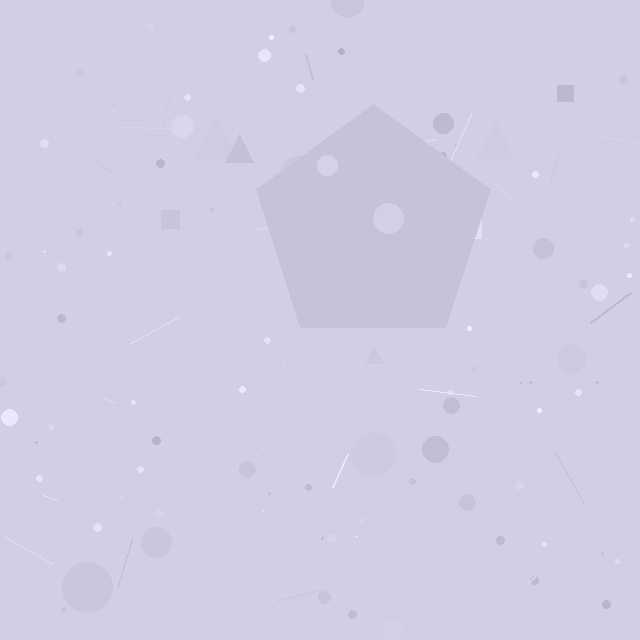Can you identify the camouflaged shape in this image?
The camouflaged shape is a pentagon.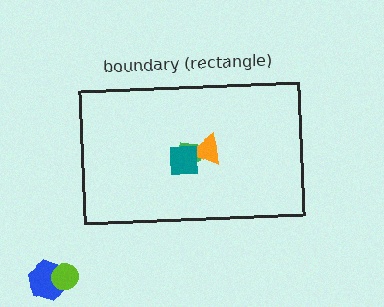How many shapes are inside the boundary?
3 inside, 2 outside.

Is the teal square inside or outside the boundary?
Inside.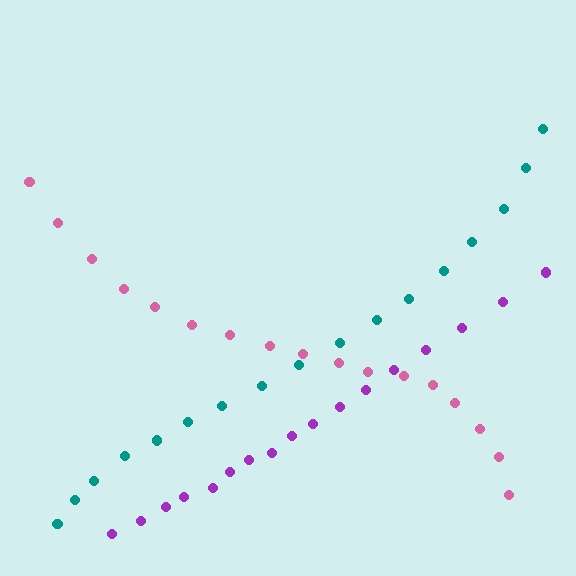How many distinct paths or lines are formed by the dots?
There are 3 distinct paths.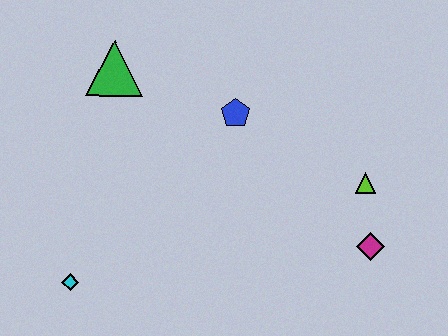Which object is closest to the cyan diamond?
The green triangle is closest to the cyan diamond.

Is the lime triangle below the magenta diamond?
No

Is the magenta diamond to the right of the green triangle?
Yes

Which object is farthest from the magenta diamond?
The green triangle is farthest from the magenta diamond.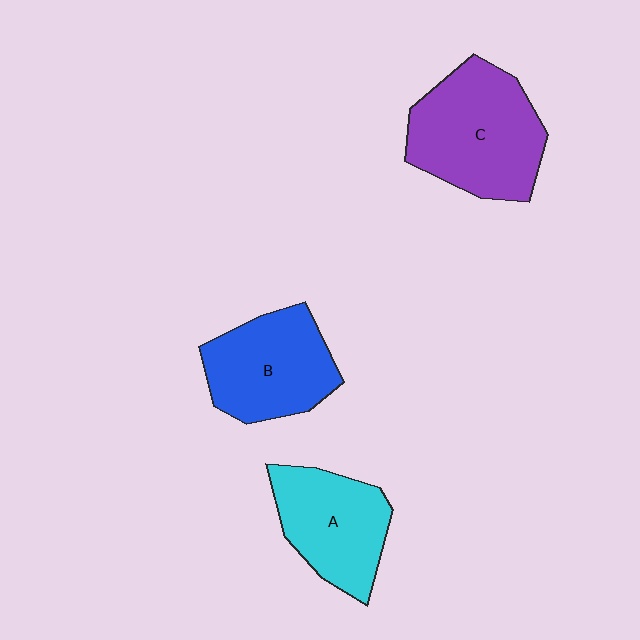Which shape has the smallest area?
Shape A (cyan).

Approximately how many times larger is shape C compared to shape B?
Approximately 1.2 times.